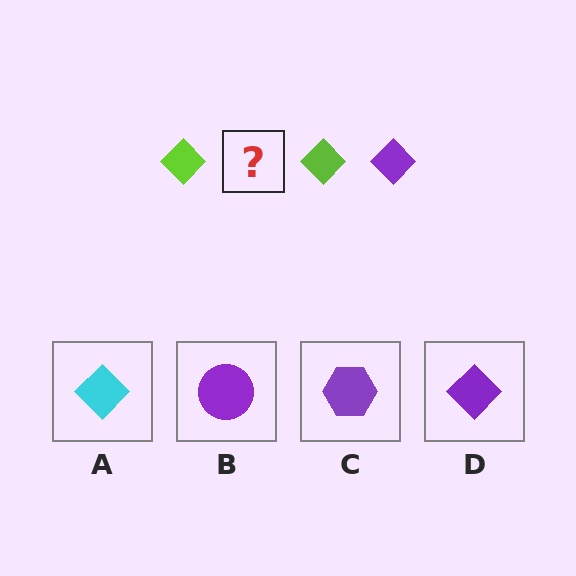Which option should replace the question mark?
Option D.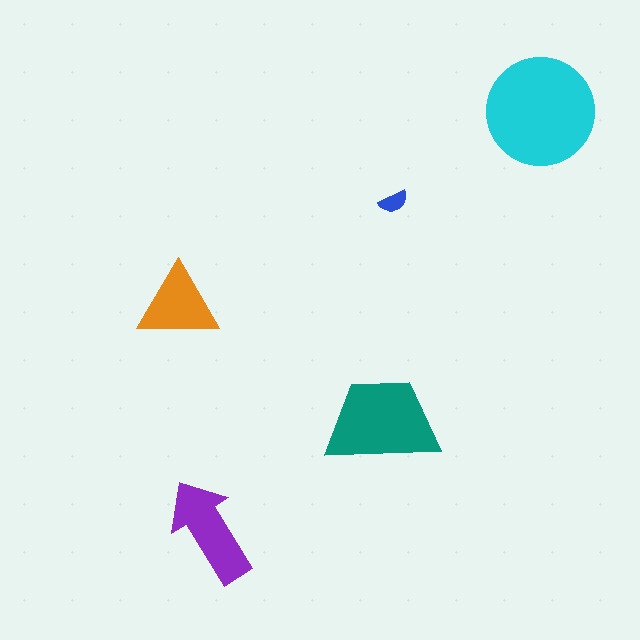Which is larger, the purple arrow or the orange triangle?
The purple arrow.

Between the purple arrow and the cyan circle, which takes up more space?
The cyan circle.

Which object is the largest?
The cyan circle.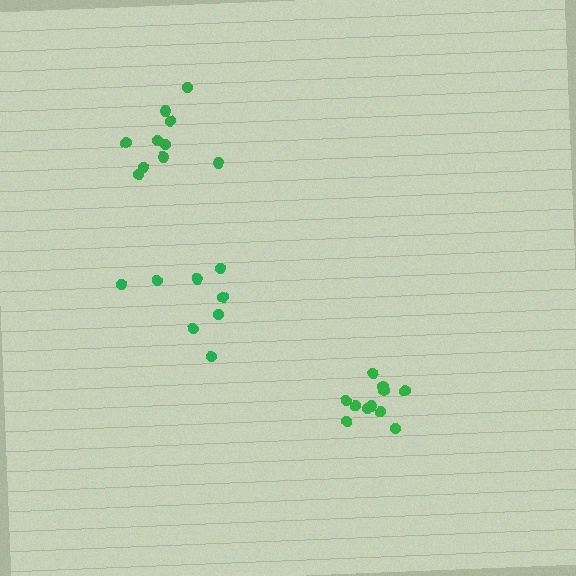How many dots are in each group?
Group 1: 8 dots, Group 2: 11 dots, Group 3: 10 dots (29 total).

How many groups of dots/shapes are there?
There are 3 groups.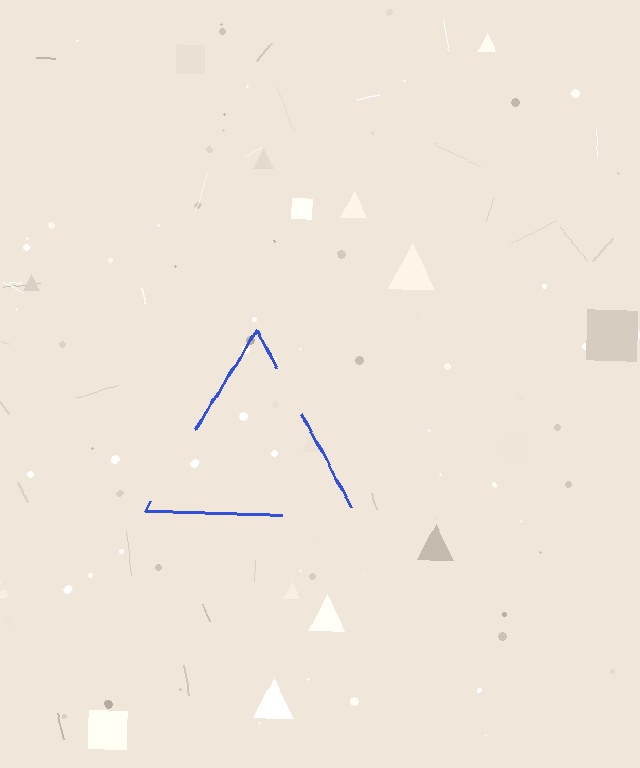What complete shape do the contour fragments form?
The contour fragments form a triangle.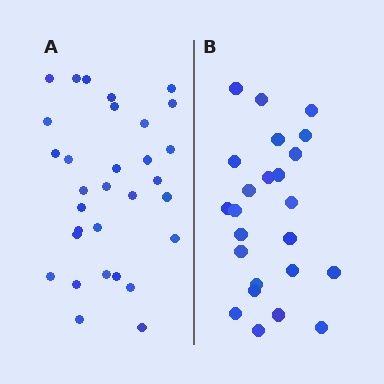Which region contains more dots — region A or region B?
Region A (the left region) has more dots.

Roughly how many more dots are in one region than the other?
Region A has roughly 8 or so more dots than region B.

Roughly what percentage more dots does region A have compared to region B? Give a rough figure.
About 30% more.